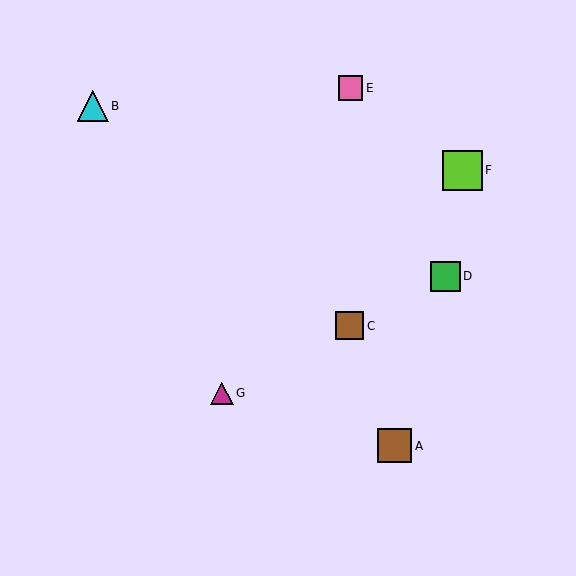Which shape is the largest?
The lime square (labeled F) is the largest.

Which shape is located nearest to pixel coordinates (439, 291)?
The green square (labeled D) at (445, 276) is nearest to that location.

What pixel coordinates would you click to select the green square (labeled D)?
Click at (445, 276) to select the green square D.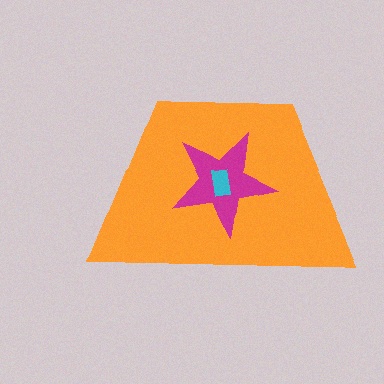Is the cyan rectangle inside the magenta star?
Yes.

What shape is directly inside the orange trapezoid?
The magenta star.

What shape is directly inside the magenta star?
The cyan rectangle.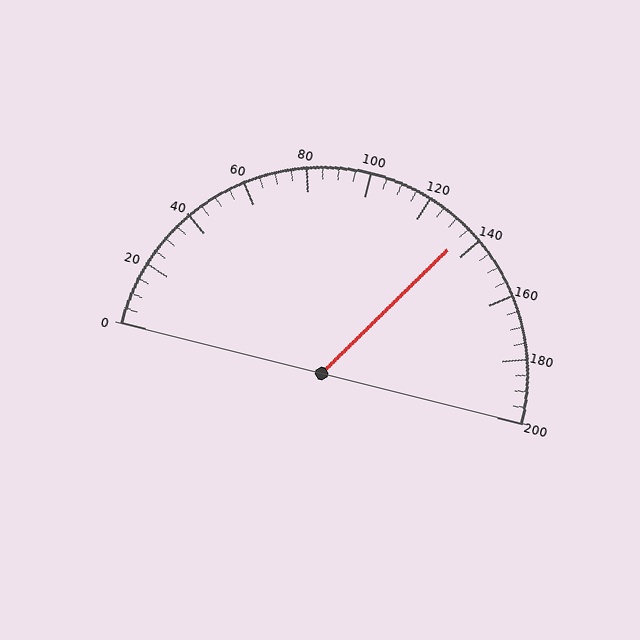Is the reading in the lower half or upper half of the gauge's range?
The reading is in the upper half of the range (0 to 200).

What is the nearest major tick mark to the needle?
The nearest major tick mark is 140.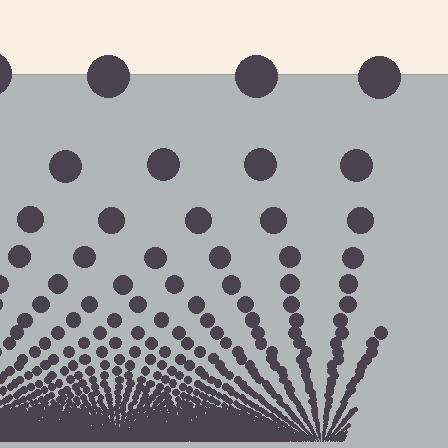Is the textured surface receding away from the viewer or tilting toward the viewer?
The surface appears to tilt toward the viewer. Texture elements get larger and sparser toward the top.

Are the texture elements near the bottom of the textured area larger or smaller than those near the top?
Smaller. The gradient is inverted — elements near the bottom are smaller and denser.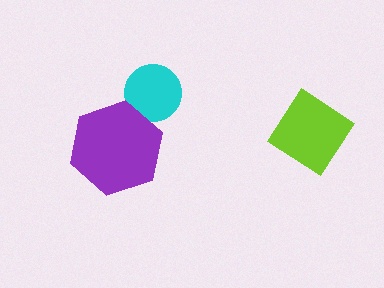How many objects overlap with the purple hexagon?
1 object overlaps with the purple hexagon.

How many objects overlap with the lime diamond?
0 objects overlap with the lime diamond.